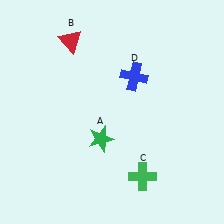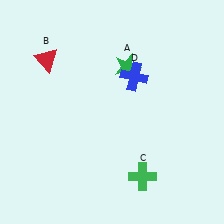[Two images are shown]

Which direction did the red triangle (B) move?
The red triangle (B) moved left.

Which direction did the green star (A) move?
The green star (A) moved up.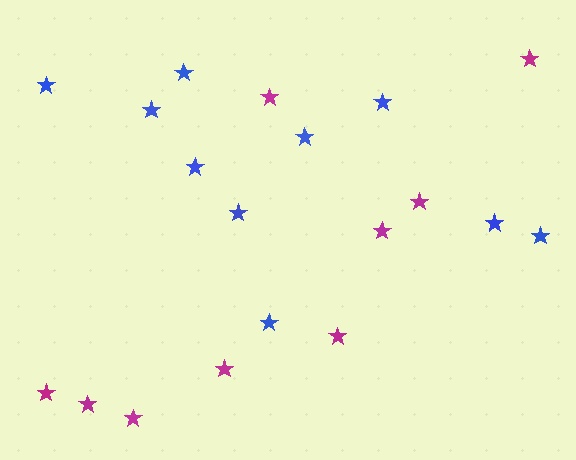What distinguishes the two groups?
There are 2 groups: one group of magenta stars (9) and one group of blue stars (10).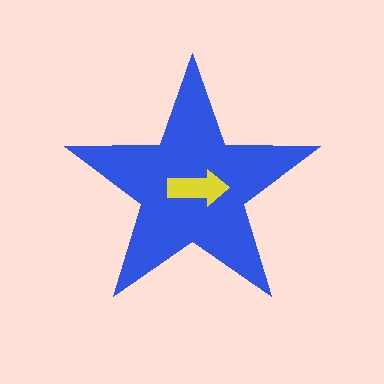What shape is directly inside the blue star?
The yellow arrow.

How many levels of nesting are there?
2.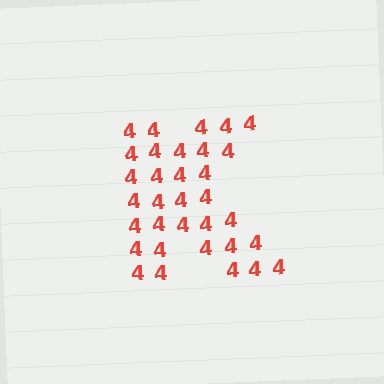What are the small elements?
The small elements are digit 4's.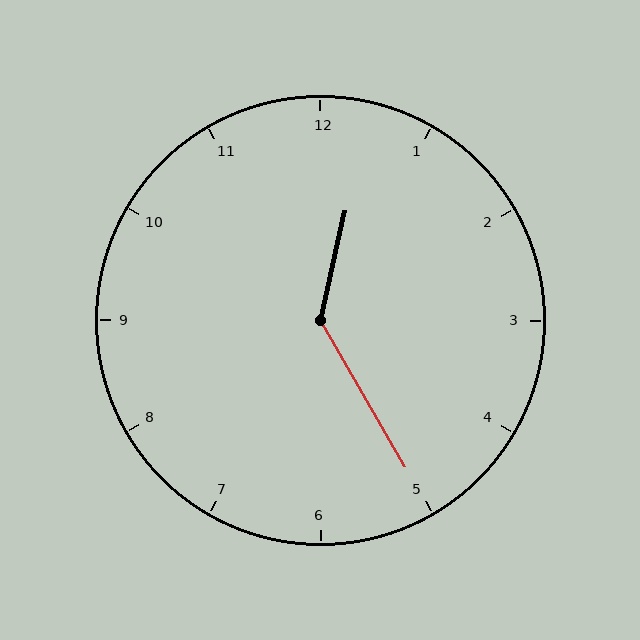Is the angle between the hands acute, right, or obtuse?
It is obtuse.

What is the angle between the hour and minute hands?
Approximately 138 degrees.